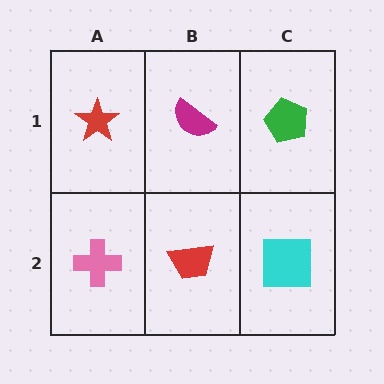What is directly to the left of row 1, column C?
A magenta semicircle.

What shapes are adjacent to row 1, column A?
A pink cross (row 2, column A), a magenta semicircle (row 1, column B).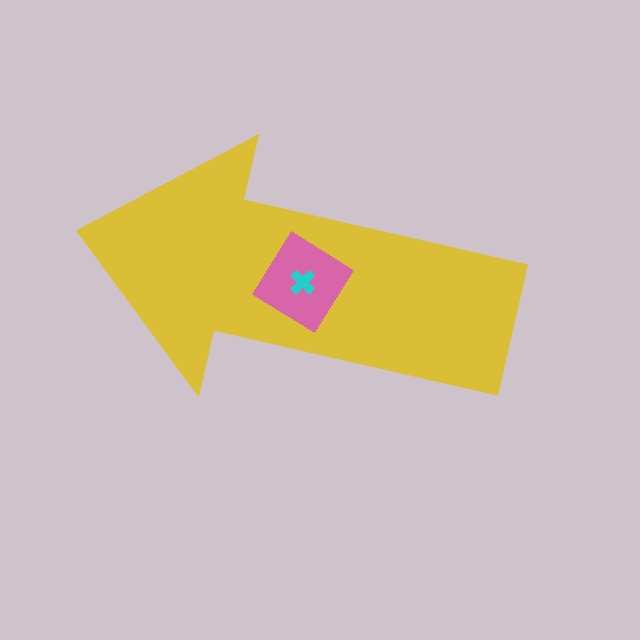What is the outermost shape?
The yellow arrow.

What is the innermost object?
The cyan cross.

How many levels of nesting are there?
3.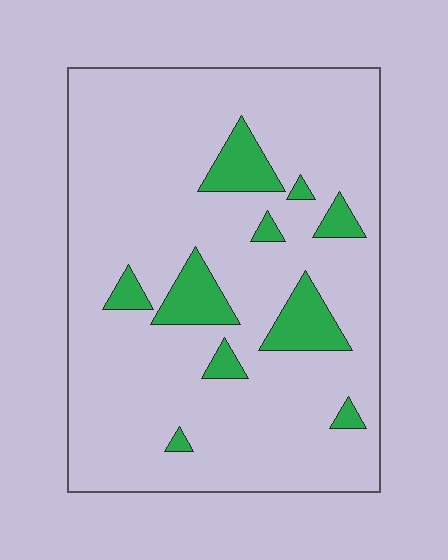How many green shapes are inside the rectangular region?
10.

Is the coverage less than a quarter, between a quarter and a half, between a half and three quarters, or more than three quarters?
Less than a quarter.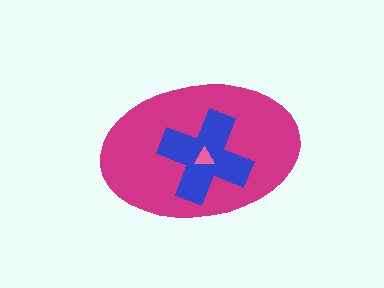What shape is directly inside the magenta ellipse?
The blue cross.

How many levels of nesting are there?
3.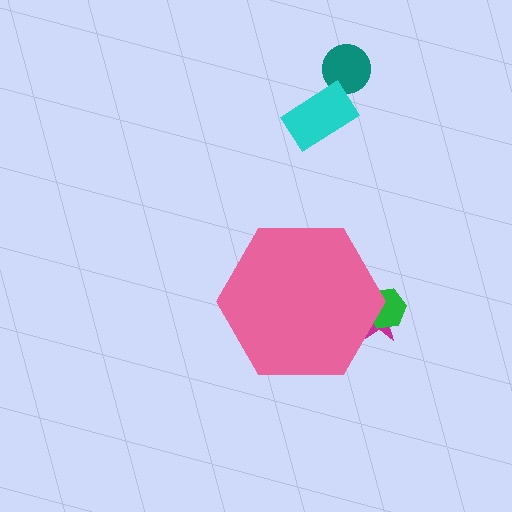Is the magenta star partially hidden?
Yes, the magenta star is partially hidden behind the pink hexagon.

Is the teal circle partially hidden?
No, the teal circle is fully visible.